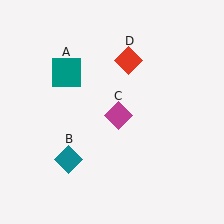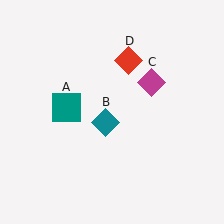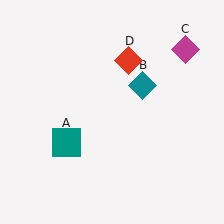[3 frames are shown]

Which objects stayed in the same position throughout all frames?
Red diamond (object D) remained stationary.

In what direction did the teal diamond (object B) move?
The teal diamond (object B) moved up and to the right.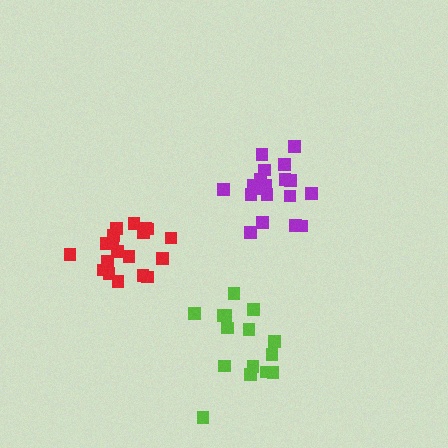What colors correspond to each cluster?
The clusters are colored: red, purple, lime.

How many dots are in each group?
Group 1: 19 dots, Group 2: 19 dots, Group 3: 15 dots (53 total).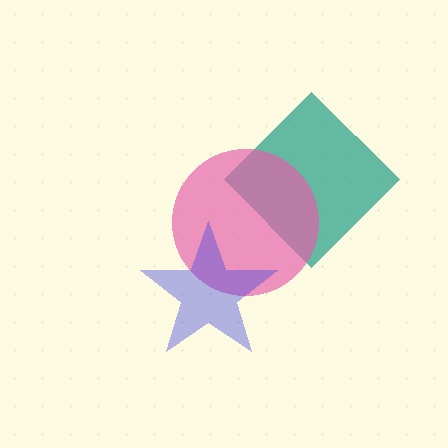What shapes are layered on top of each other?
The layered shapes are: a teal diamond, a pink circle, a blue star.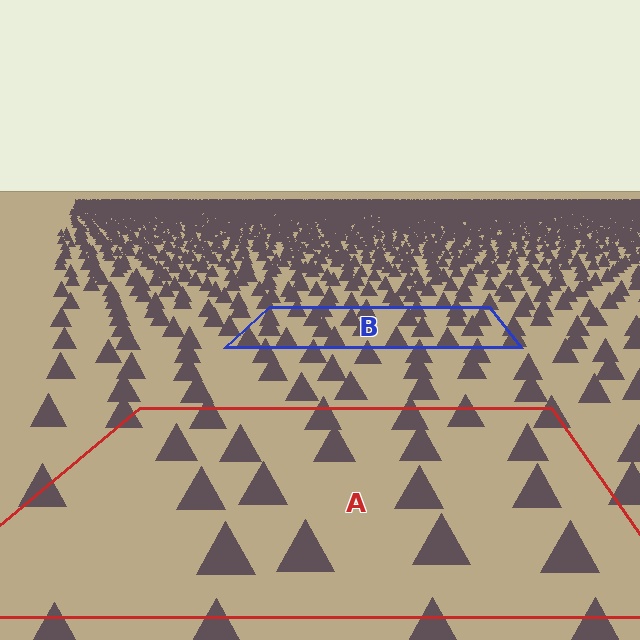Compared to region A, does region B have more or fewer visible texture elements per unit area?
Region B has more texture elements per unit area — they are packed more densely because it is farther away.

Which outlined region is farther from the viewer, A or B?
Region B is farther from the viewer — the texture elements inside it appear smaller and more densely packed.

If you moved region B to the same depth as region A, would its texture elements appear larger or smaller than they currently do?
They would appear larger. At a closer depth, the same texture elements are projected at a bigger on-screen size.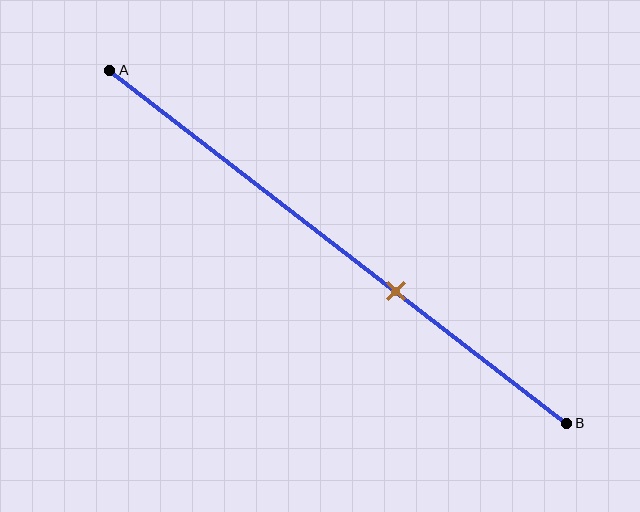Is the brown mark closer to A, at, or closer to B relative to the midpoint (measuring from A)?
The brown mark is closer to point B than the midpoint of segment AB.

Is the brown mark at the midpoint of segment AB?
No, the mark is at about 65% from A, not at the 50% midpoint.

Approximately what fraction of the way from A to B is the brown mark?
The brown mark is approximately 65% of the way from A to B.